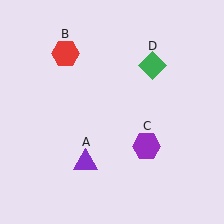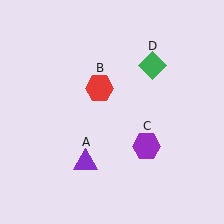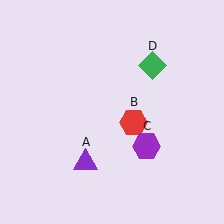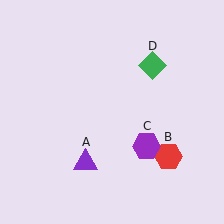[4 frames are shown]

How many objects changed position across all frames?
1 object changed position: red hexagon (object B).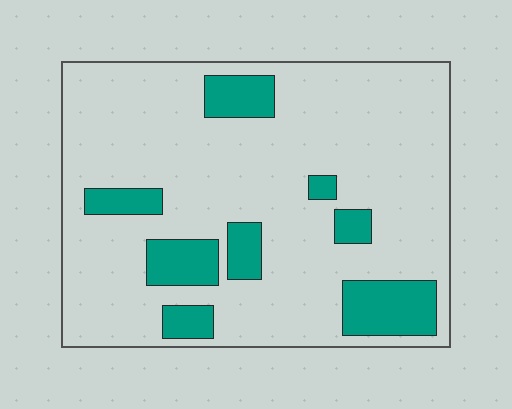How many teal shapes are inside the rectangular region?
8.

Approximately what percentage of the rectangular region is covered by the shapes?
Approximately 20%.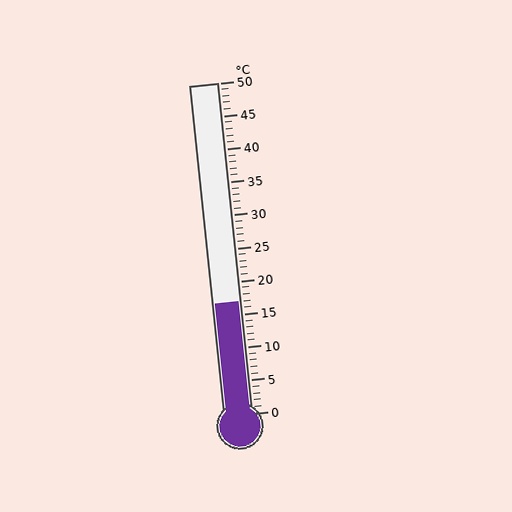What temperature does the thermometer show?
The thermometer shows approximately 17°C.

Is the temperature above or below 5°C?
The temperature is above 5°C.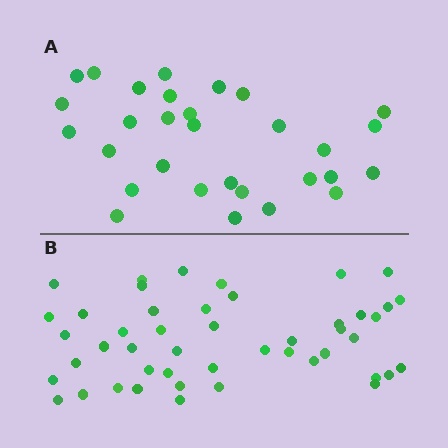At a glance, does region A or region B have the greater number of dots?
Region B (the bottom region) has more dots.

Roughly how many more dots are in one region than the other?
Region B has approximately 15 more dots than region A.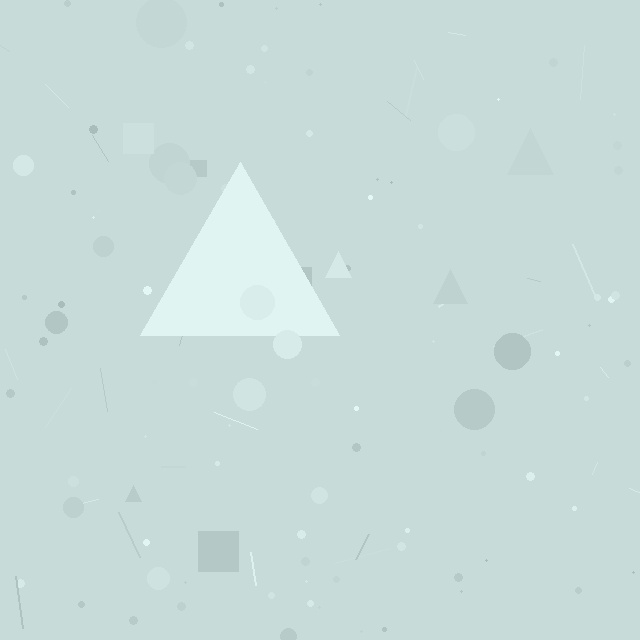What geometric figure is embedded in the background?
A triangle is embedded in the background.